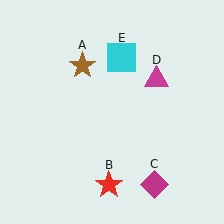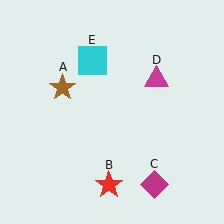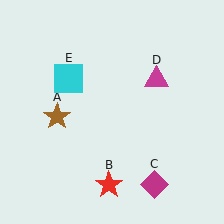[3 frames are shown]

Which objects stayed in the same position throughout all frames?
Red star (object B) and magenta diamond (object C) and magenta triangle (object D) remained stationary.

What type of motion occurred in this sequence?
The brown star (object A), cyan square (object E) rotated counterclockwise around the center of the scene.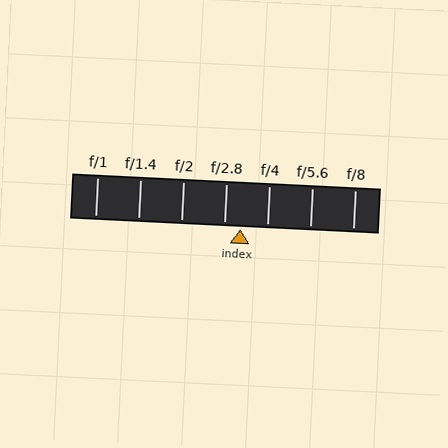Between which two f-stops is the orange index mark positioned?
The index mark is between f/2.8 and f/4.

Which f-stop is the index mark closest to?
The index mark is closest to f/2.8.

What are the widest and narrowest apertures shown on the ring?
The widest aperture shown is f/1 and the narrowest is f/8.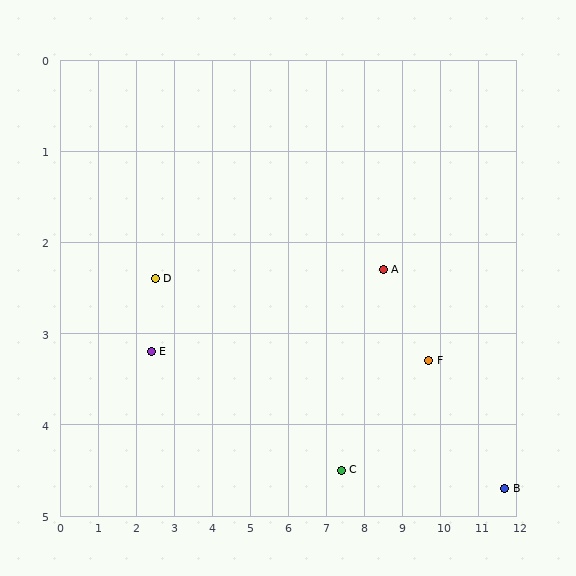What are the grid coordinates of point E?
Point E is at approximately (2.4, 3.2).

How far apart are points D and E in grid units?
Points D and E are about 0.8 grid units apart.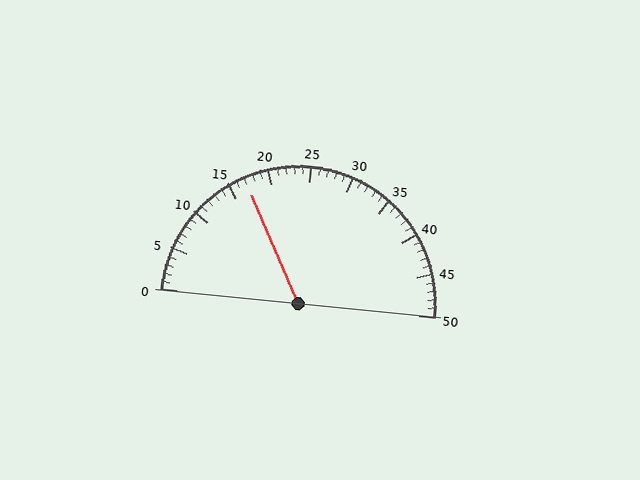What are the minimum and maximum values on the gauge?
The gauge ranges from 0 to 50.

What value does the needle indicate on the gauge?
The needle indicates approximately 17.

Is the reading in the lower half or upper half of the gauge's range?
The reading is in the lower half of the range (0 to 50).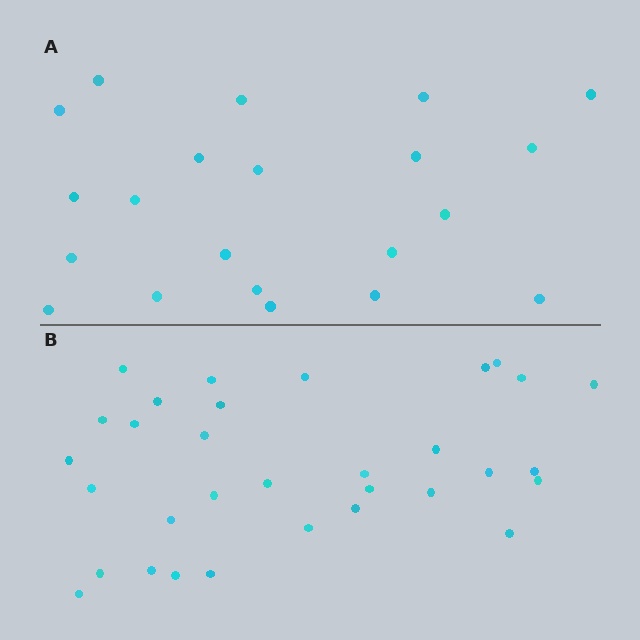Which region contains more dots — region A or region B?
Region B (the bottom region) has more dots.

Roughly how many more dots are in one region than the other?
Region B has roughly 12 or so more dots than region A.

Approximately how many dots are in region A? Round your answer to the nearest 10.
About 20 dots. (The exact count is 21, which rounds to 20.)